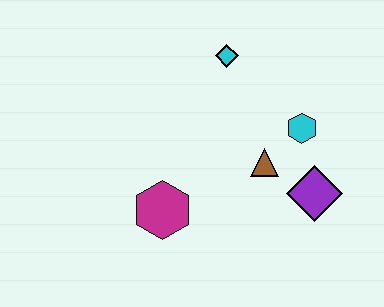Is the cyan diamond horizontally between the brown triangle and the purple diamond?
No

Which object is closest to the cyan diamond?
The cyan hexagon is closest to the cyan diamond.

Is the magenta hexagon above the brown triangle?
No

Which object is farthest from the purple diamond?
The cyan diamond is farthest from the purple diamond.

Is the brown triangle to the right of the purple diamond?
No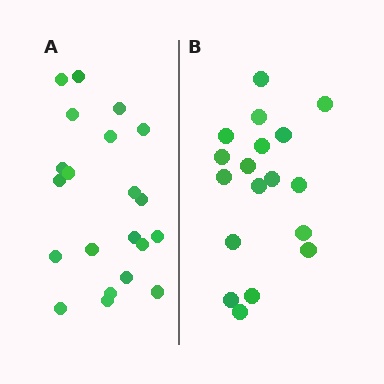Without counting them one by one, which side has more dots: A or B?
Region A (the left region) has more dots.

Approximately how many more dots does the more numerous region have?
Region A has just a few more — roughly 2 or 3 more dots than region B.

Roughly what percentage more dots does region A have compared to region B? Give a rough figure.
About 15% more.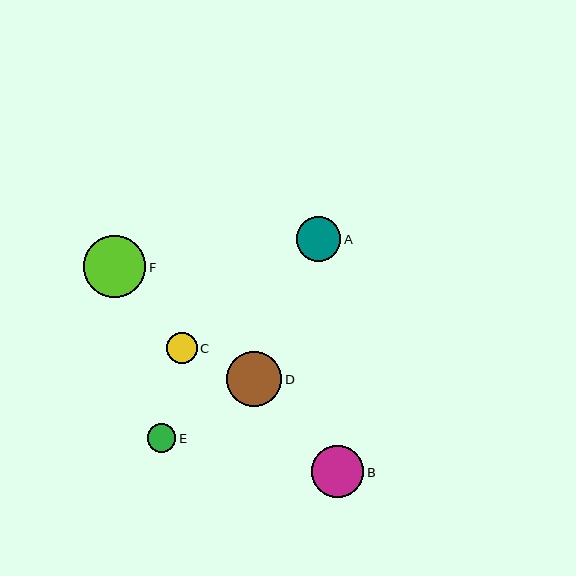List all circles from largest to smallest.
From largest to smallest: F, D, B, A, C, E.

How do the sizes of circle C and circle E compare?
Circle C and circle E are approximately the same size.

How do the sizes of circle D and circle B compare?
Circle D and circle B are approximately the same size.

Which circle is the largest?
Circle F is the largest with a size of approximately 62 pixels.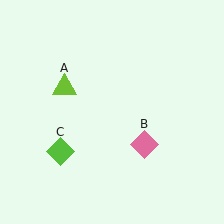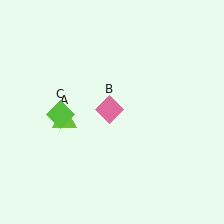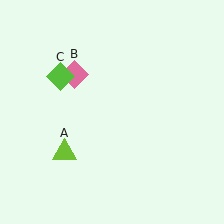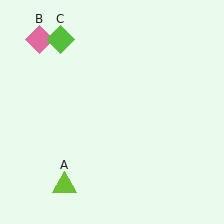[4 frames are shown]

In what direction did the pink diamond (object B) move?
The pink diamond (object B) moved up and to the left.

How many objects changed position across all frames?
3 objects changed position: lime triangle (object A), pink diamond (object B), lime diamond (object C).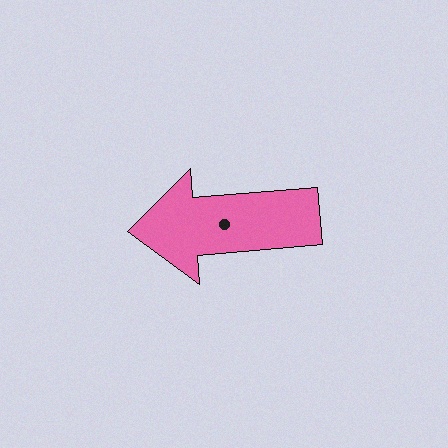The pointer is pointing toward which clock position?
Roughly 9 o'clock.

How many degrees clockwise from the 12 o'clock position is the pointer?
Approximately 265 degrees.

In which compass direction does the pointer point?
West.